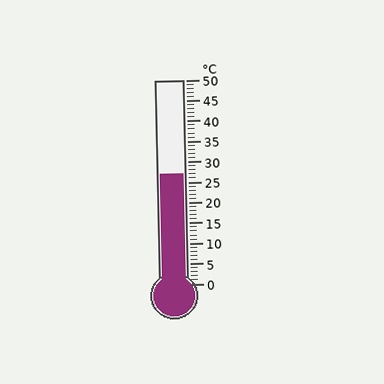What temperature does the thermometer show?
The thermometer shows approximately 27°C.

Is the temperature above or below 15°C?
The temperature is above 15°C.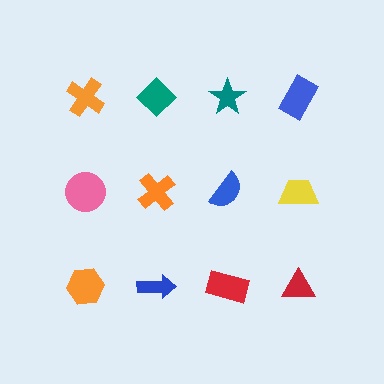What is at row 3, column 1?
An orange hexagon.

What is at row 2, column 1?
A pink circle.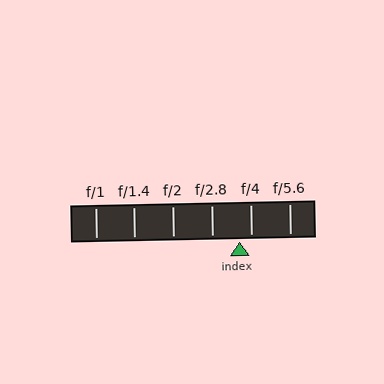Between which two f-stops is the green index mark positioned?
The index mark is between f/2.8 and f/4.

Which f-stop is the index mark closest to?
The index mark is closest to f/4.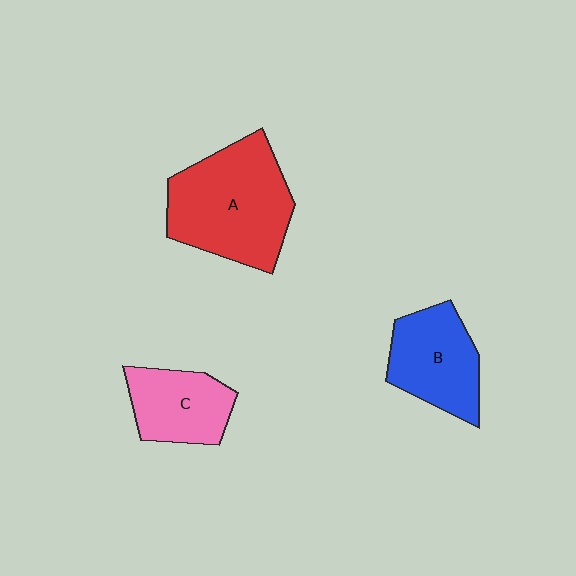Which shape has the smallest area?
Shape C (pink).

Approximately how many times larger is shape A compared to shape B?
Approximately 1.5 times.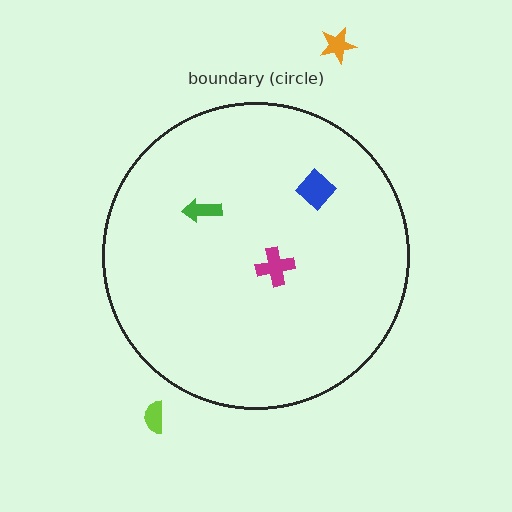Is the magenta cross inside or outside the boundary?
Inside.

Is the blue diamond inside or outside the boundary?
Inside.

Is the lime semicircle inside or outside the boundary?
Outside.